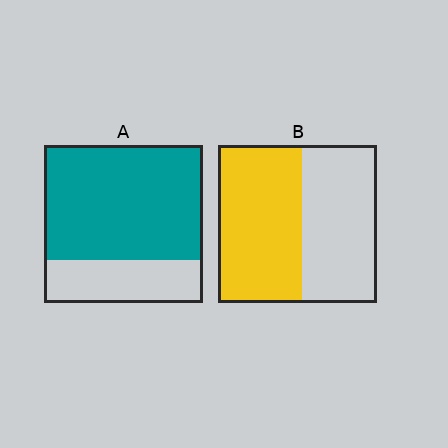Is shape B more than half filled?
Roughly half.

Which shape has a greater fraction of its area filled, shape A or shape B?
Shape A.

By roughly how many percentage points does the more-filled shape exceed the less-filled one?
By roughly 20 percentage points (A over B).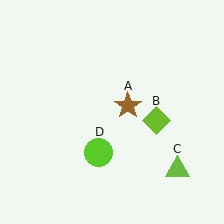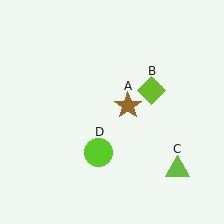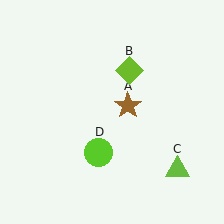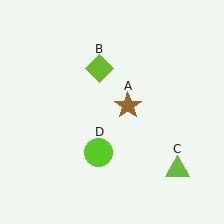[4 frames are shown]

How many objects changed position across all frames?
1 object changed position: lime diamond (object B).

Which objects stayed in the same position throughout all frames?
Brown star (object A) and lime triangle (object C) and lime circle (object D) remained stationary.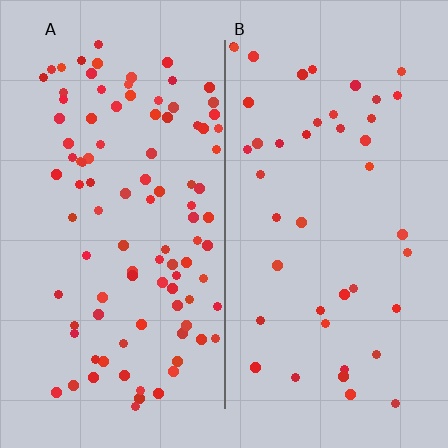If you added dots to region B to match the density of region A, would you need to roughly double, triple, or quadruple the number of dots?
Approximately double.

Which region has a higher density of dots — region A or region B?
A (the left).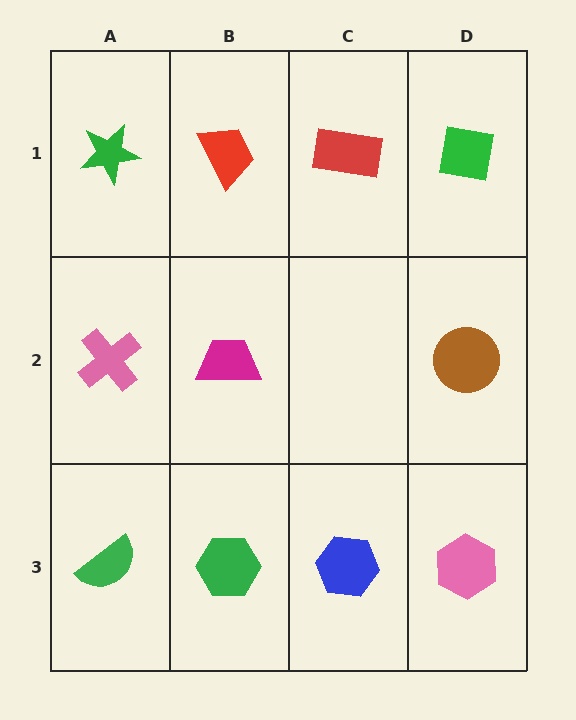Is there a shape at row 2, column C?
No, that cell is empty.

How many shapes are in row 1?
4 shapes.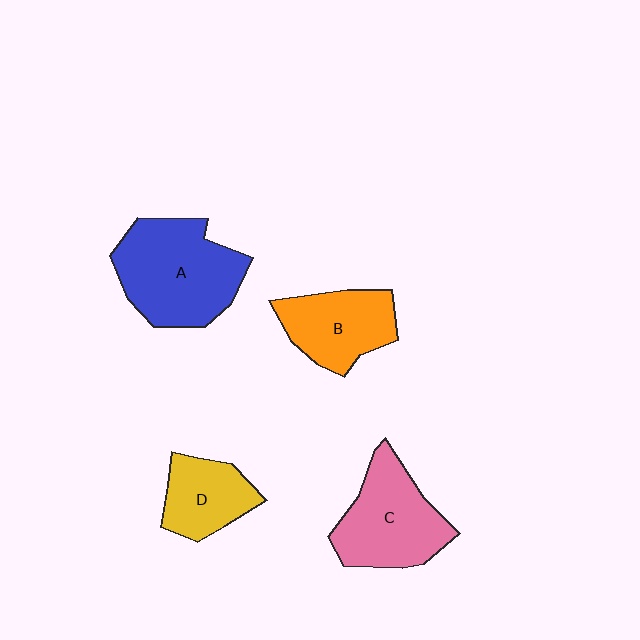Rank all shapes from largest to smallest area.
From largest to smallest: A (blue), C (pink), B (orange), D (yellow).